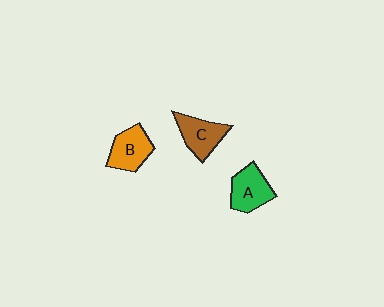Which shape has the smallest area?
Shape C (brown).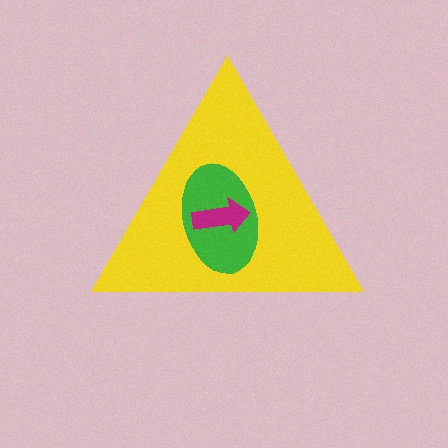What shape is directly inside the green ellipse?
The magenta arrow.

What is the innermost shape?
The magenta arrow.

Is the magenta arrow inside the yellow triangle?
Yes.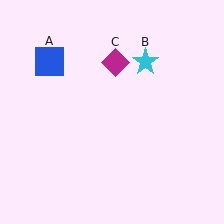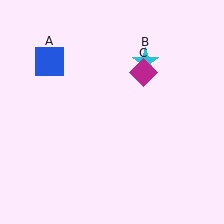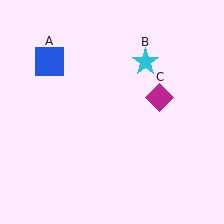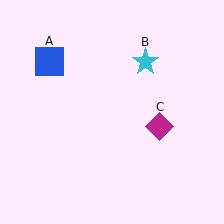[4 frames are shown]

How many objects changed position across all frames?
1 object changed position: magenta diamond (object C).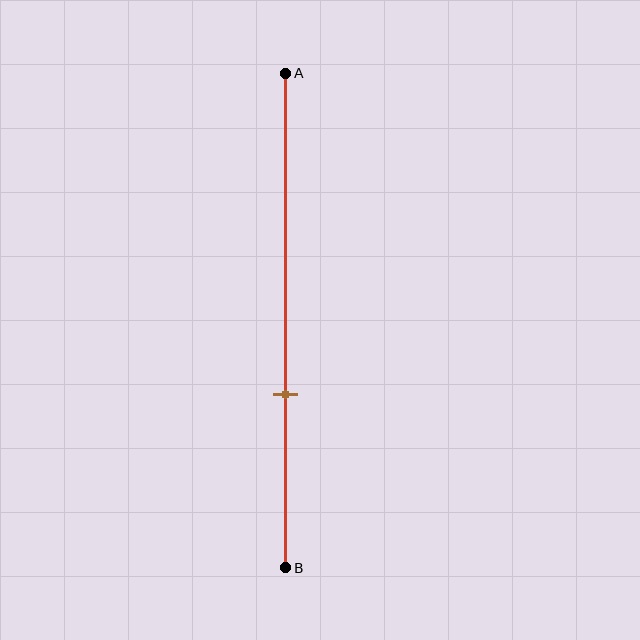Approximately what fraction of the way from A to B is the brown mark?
The brown mark is approximately 65% of the way from A to B.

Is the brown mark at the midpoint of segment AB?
No, the mark is at about 65% from A, not at the 50% midpoint.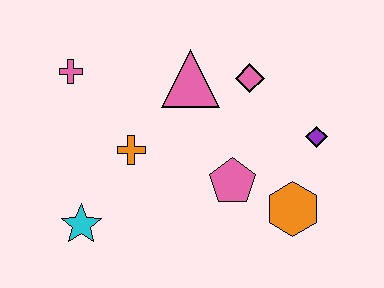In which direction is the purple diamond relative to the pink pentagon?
The purple diamond is to the right of the pink pentagon.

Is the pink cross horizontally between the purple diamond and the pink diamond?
No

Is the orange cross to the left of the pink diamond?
Yes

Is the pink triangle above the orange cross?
Yes